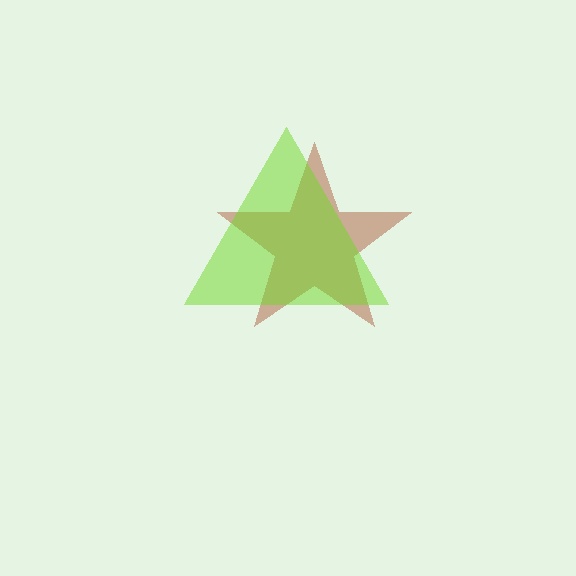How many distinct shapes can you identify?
There are 2 distinct shapes: a brown star, a lime triangle.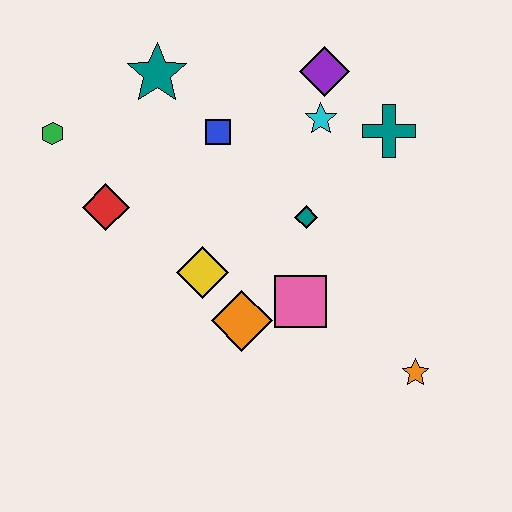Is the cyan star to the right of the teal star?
Yes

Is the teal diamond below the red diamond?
Yes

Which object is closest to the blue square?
The teal star is closest to the blue square.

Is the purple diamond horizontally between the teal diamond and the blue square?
No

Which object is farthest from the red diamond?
The orange star is farthest from the red diamond.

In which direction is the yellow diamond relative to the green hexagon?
The yellow diamond is to the right of the green hexagon.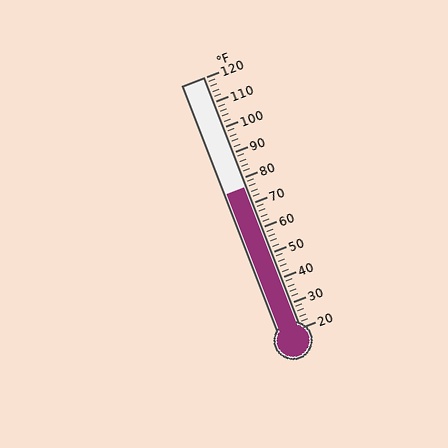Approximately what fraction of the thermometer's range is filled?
The thermometer is filled to approximately 55% of its range.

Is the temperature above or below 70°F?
The temperature is above 70°F.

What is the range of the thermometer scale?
The thermometer scale ranges from 20°F to 120°F.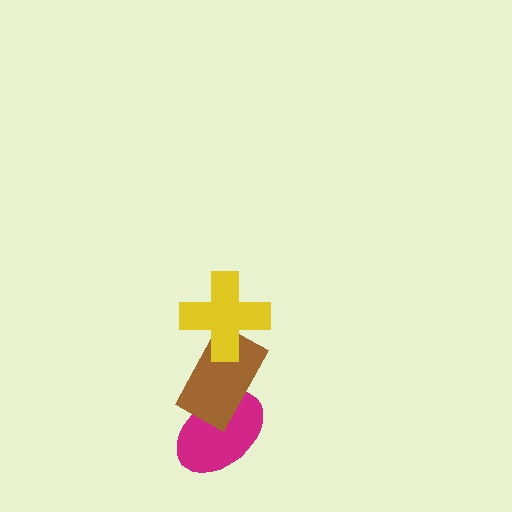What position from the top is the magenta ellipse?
The magenta ellipse is 3rd from the top.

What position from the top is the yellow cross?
The yellow cross is 1st from the top.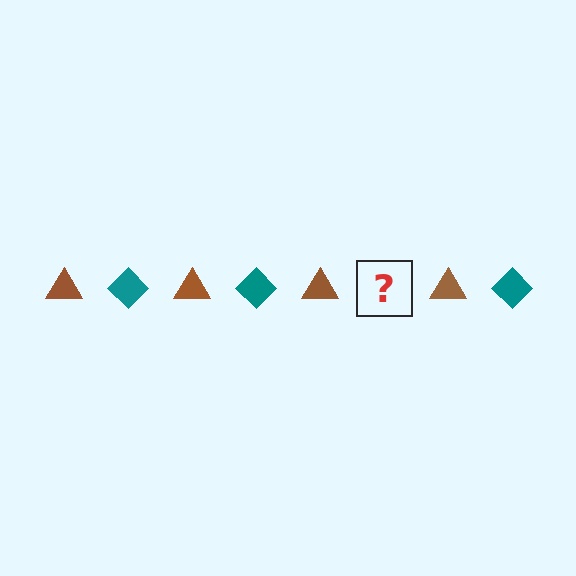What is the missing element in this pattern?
The missing element is a teal diamond.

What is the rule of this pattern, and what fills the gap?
The rule is that the pattern alternates between brown triangle and teal diamond. The gap should be filled with a teal diamond.